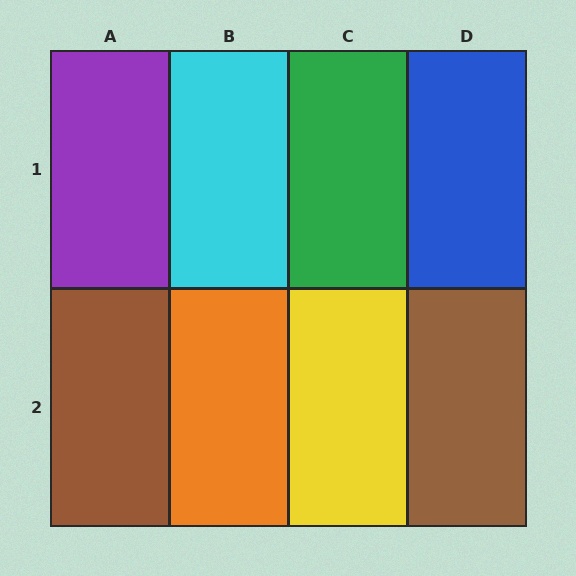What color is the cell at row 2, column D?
Brown.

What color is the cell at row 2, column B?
Orange.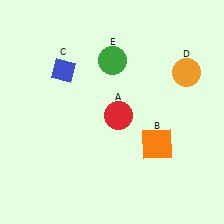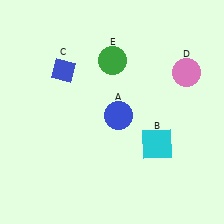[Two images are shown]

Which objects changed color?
A changed from red to blue. B changed from orange to cyan. D changed from orange to pink.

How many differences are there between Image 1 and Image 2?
There are 3 differences between the two images.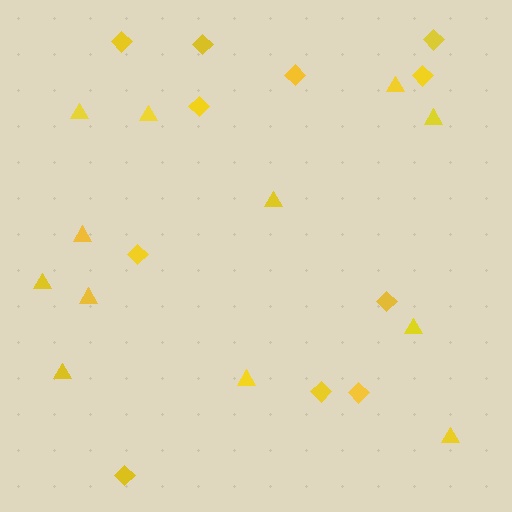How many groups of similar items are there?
There are 2 groups: one group of triangles (12) and one group of diamonds (11).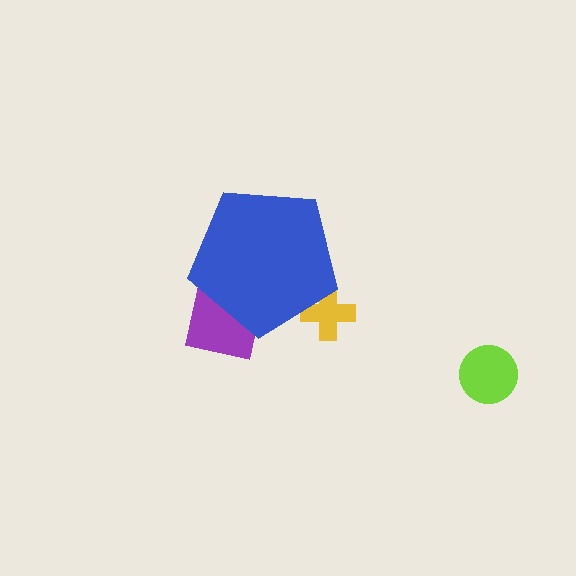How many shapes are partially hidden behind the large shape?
2 shapes are partially hidden.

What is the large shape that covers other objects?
A blue pentagon.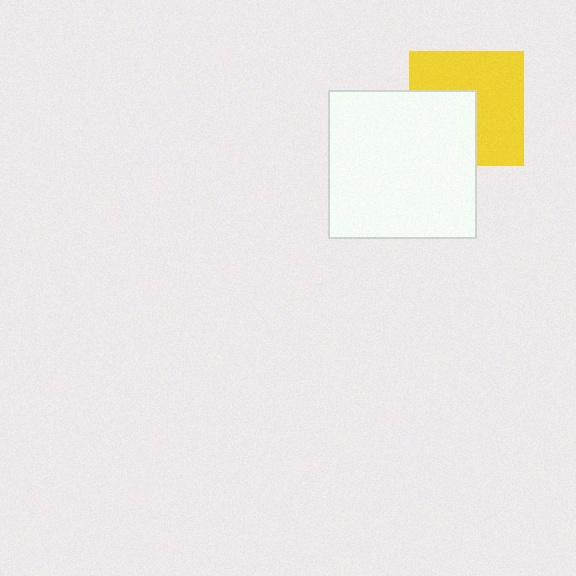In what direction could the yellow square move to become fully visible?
The yellow square could move toward the upper-right. That would shift it out from behind the white square entirely.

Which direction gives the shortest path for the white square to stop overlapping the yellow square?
Moving toward the lower-left gives the shortest separation.